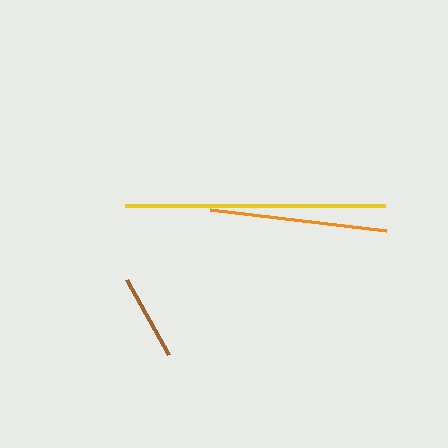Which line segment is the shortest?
The brown line is the shortest at approximately 86 pixels.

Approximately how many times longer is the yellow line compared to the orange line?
The yellow line is approximately 1.5 times the length of the orange line.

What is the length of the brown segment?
The brown segment is approximately 86 pixels long.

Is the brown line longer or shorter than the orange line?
The orange line is longer than the brown line.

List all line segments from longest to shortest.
From longest to shortest: yellow, orange, brown.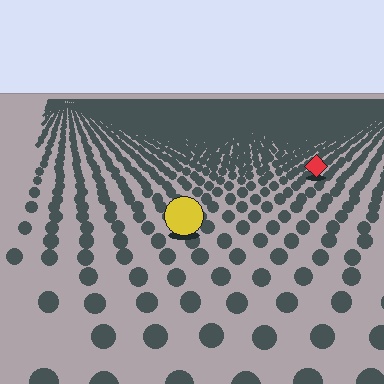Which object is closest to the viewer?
The yellow circle is closest. The texture marks near it are larger and more spread out.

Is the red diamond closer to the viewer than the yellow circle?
No. The yellow circle is closer — you can tell from the texture gradient: the ground texture is coarser near it.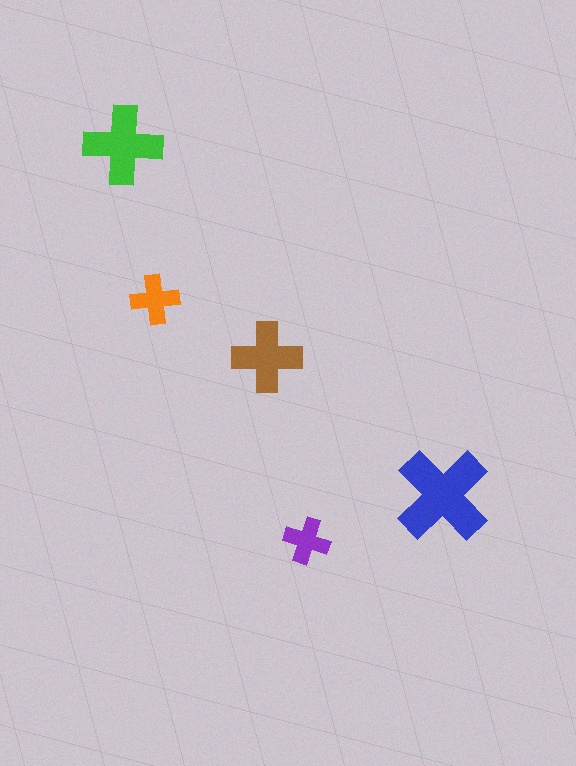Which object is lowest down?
The purple cross is bottommost.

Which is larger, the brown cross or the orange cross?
The brown one.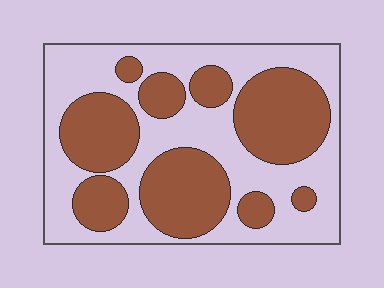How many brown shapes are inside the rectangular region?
9.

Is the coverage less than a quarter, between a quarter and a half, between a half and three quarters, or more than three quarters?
Between a quarter and a half.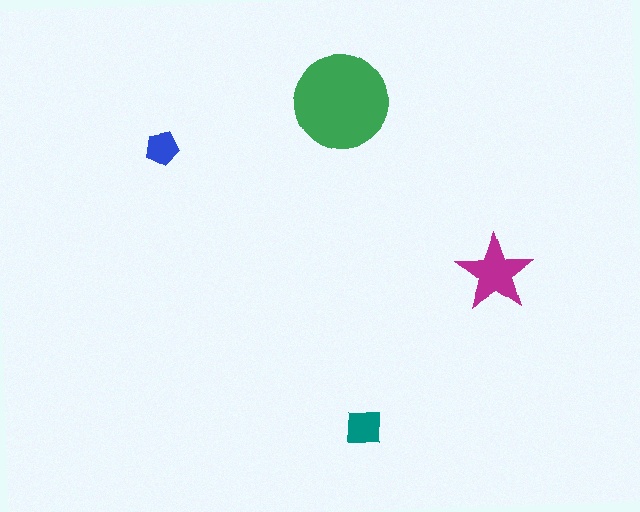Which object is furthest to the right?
The magenta star is rightmost.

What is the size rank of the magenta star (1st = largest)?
2nd.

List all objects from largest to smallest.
The green circle, the magenta star, the teal square, the blue pentagon.